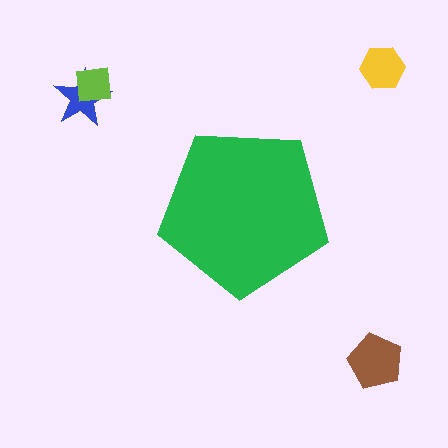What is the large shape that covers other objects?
A green pentagon.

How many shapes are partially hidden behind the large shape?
0 shapes are partially hidden.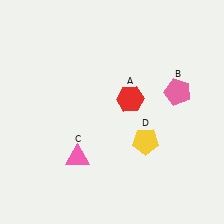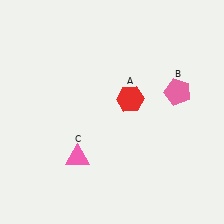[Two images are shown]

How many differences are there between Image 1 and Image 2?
There is 1 difference between the two images.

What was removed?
The yellow pentagon (D) was removed in Image 2.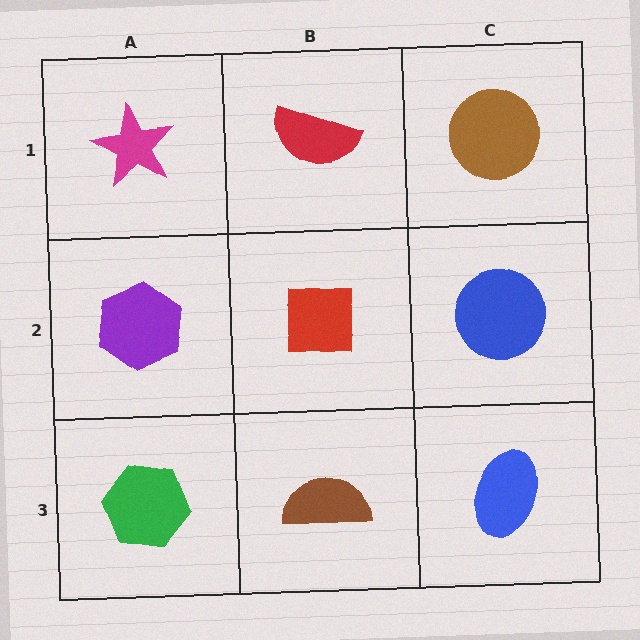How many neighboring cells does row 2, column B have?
4.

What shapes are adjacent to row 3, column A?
A purple hexagon (row 2, column A), a brown semicircle (row 3, column B).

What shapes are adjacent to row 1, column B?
A red square (row 2, column B), a magenta star (row 1, column A), a brown circle (row 1, column C).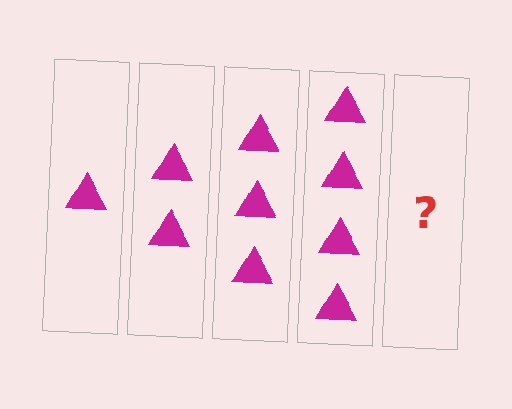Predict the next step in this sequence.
The next step is 5 triangles.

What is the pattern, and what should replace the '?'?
The pattern is that each step adds one more triangle. The '?' should be 5 triangles.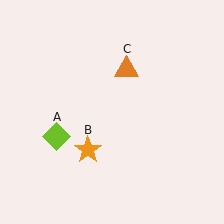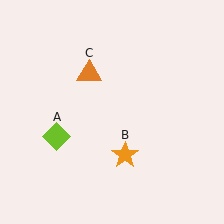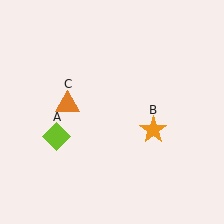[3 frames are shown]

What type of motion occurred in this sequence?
The orange star (object B), orange triangle (object C) rotated counterclockwise around the center of the scene.